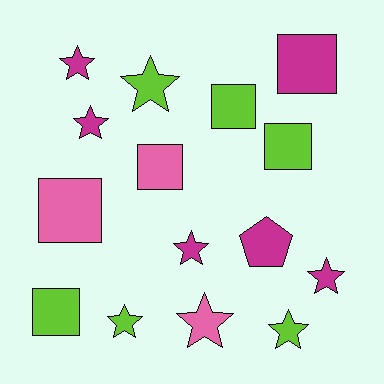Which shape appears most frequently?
Star, with 8 objects.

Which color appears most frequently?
Lime, with 6 objects.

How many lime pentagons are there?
There are no lime pentagons.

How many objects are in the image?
There are 15 objects.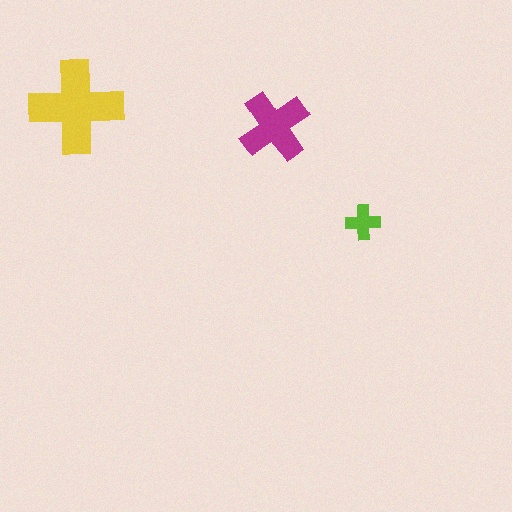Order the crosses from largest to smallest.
the yellow one, the magenta one, the lime one.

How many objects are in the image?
There are 3 objects in the image.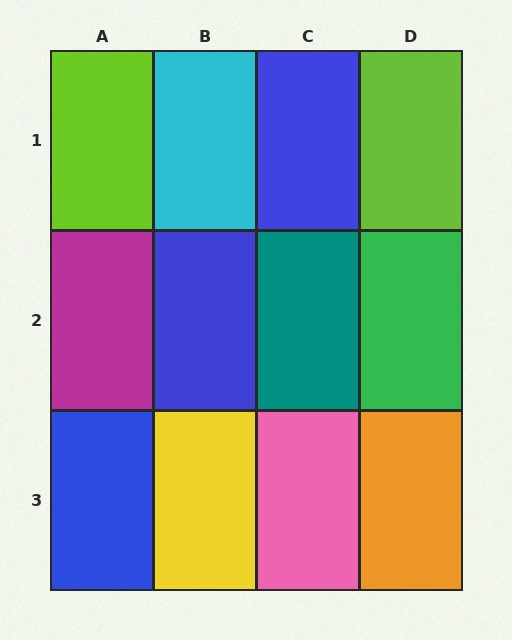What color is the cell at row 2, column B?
Blue.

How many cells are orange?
1 cell is orange.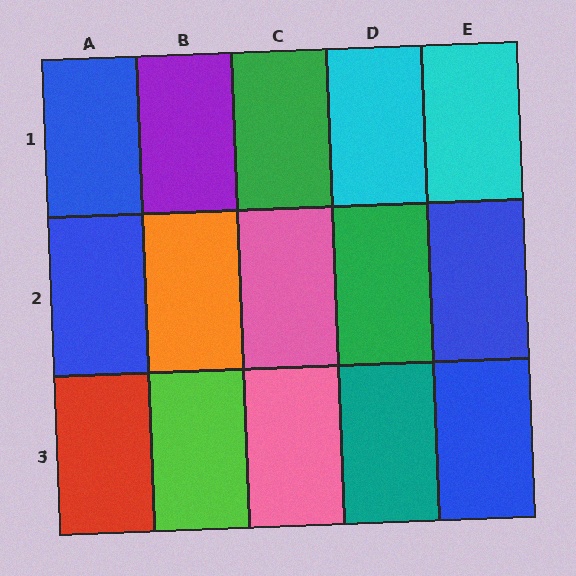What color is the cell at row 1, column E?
Cyan.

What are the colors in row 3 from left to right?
Red, lime, pink, teal, blue.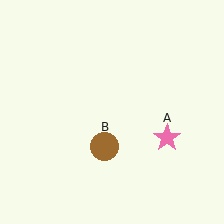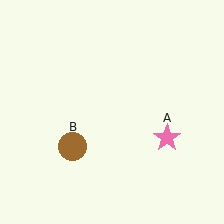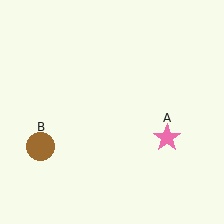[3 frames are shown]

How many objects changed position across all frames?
1 object changed position: brown circle (object B).